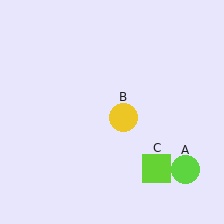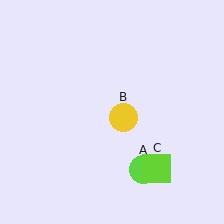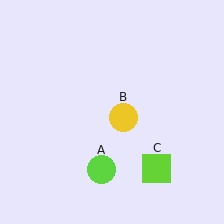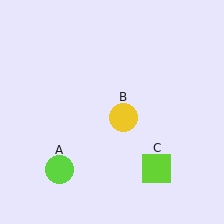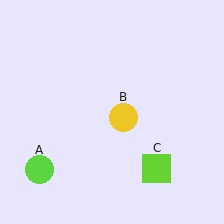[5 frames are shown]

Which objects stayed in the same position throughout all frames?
Yellow circle (object B) and lime square (object C) remained stationary.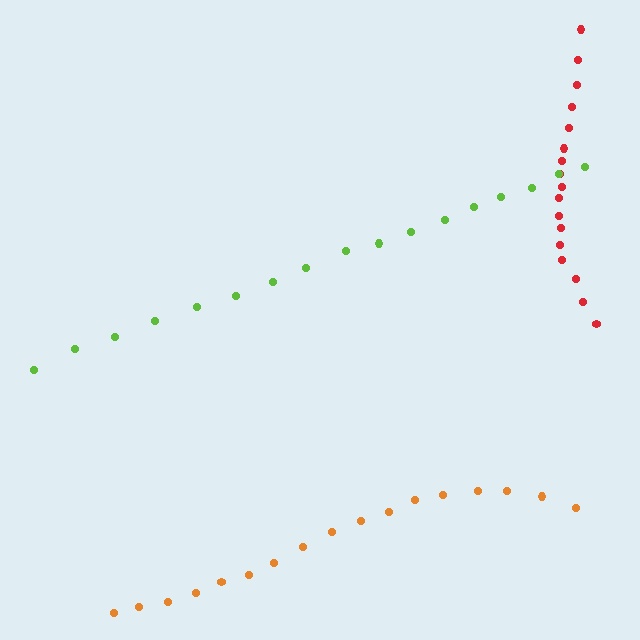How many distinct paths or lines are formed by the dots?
There are 3 distinct paths.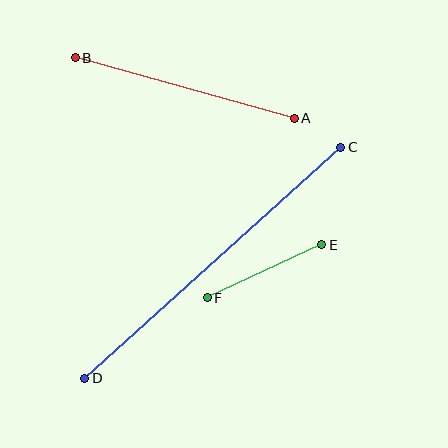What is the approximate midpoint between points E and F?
The midpoint is at approximately (264, 271) pixels.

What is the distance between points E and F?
The distance is approximately 126 pixels.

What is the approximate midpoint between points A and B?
The midpoint is at approximately (185, 88) pixels.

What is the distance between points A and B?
The distance is approximately 227 pixels.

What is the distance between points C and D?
The distance is approximately 345 pixels.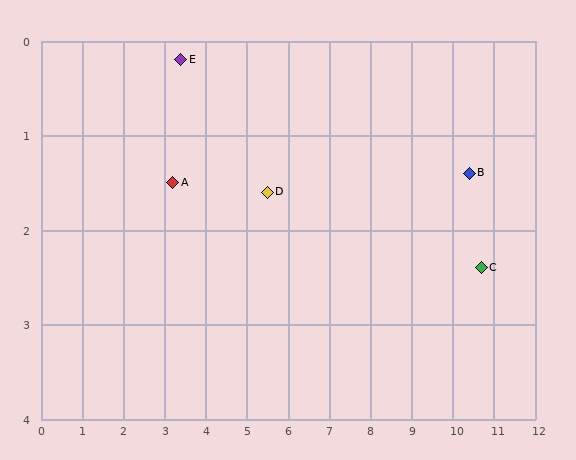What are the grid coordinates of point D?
Point D is at approximately (5.5, 1.6).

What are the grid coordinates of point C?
Point C is at approximately (10.7, 2.4).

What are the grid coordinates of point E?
Point E is at approximately (3.4, 0.2).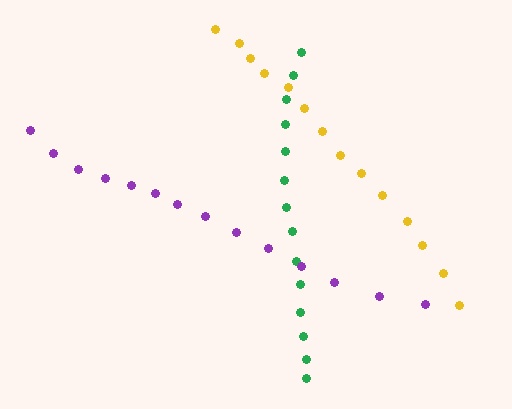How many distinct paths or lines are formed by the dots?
There are 3 distinct paths.